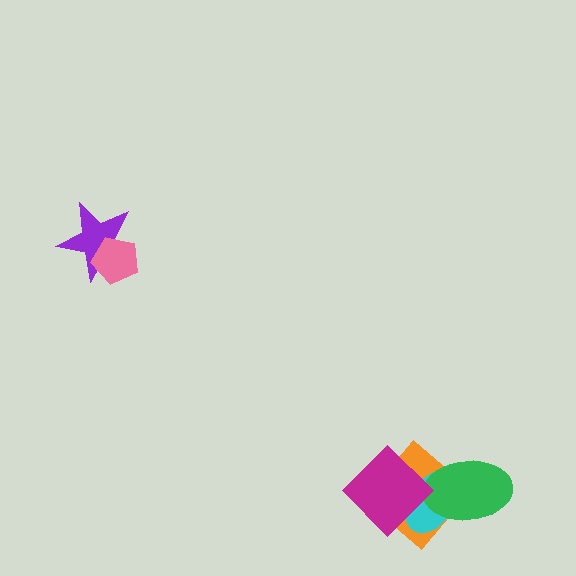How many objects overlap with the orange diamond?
3 objects overlap with the orange diamond.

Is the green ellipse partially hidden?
Yes, it is partially covered by another shape.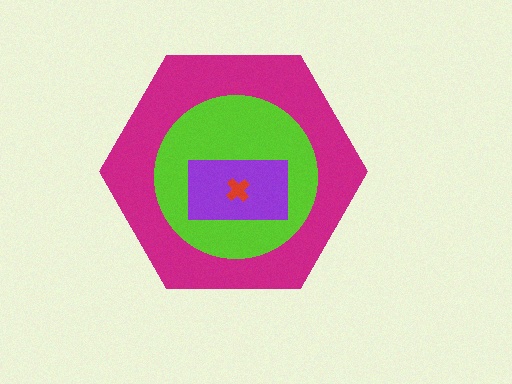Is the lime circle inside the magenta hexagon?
Yes.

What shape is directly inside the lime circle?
The purple rectangle.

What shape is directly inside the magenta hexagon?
The lime circle.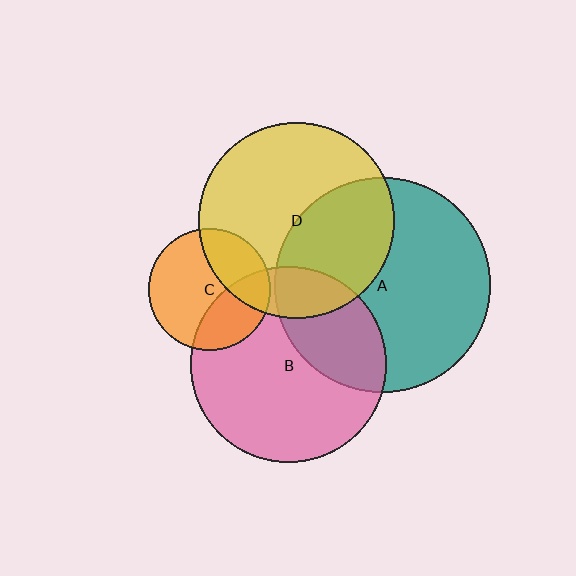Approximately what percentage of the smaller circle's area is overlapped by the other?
Approximately 30%.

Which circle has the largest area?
Circle A (teal).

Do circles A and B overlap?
Yes.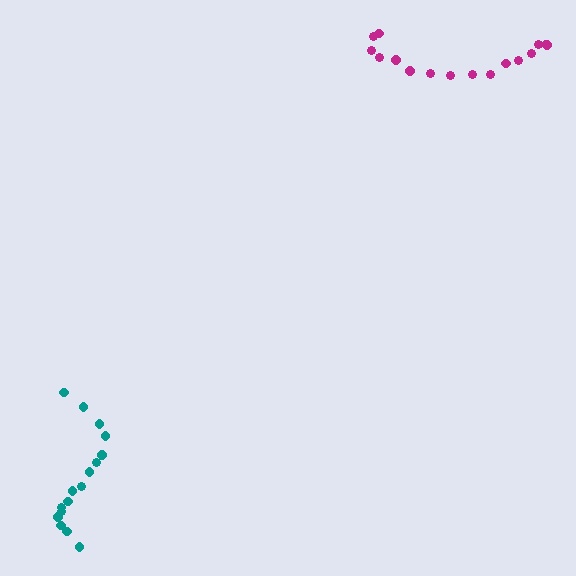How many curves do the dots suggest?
There are 2 distinct paths.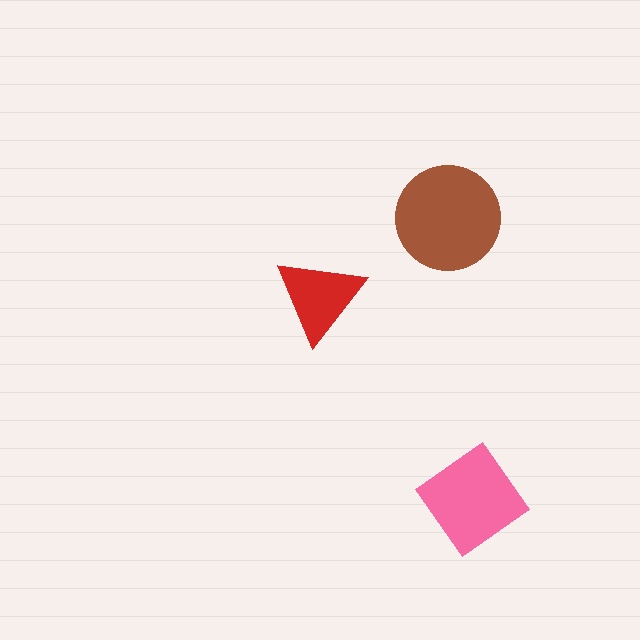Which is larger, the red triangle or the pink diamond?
The pink diamond.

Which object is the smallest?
The red triangle.